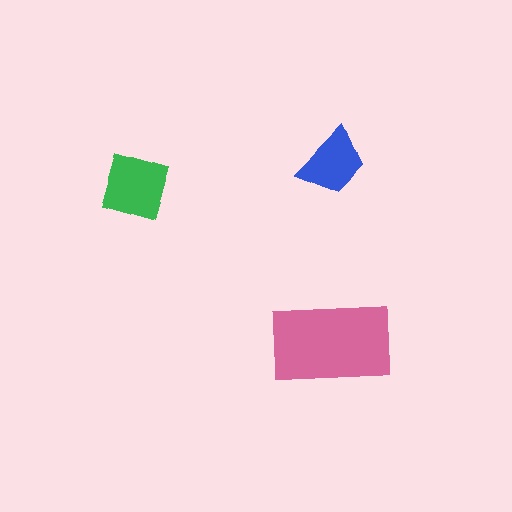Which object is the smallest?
The blue trapezoid.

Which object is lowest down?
The pink rectangle is bottommost.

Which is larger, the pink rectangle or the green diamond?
The pink rectangle.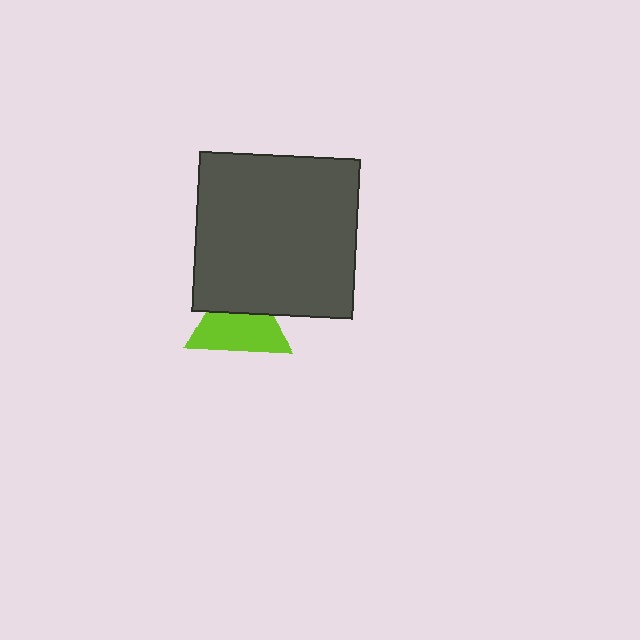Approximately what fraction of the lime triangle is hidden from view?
Roughly 36% of the lime triangle is hidden behind the dark gray square.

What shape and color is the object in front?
The object in front is a dark gray square.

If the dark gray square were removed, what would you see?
You would see the complete lime triangle.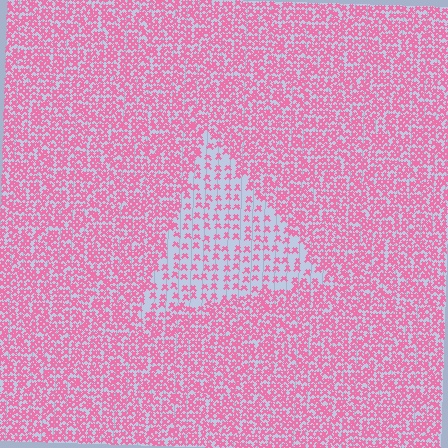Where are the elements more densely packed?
The elements are more densely packed outside the triangle boundary.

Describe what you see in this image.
The image contains small pink elements arranged at two different densities. A triangle-shaped region is visible where the elements are less densely packed than the surrounding area.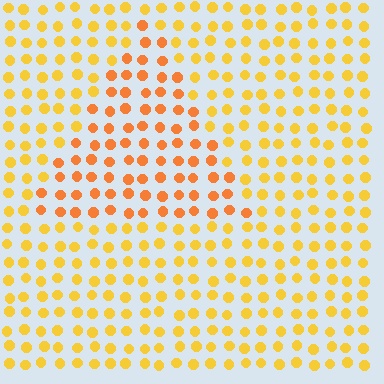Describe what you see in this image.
The image is filled with small yellow elements in a uniform arrangement. A triangle-shaped region is visible where the elements are tinted to a slightly different hue, forming a subtle color boundary.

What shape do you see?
I see a triangle.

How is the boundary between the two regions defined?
The boundary is defined purely by a slight shift in hue (about 25 degrees). Spacing, size, and orientation are identical on both sides.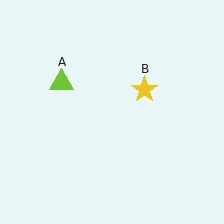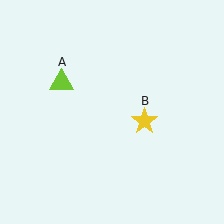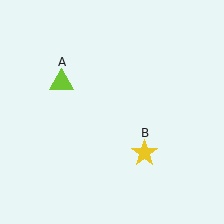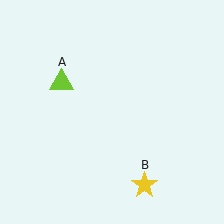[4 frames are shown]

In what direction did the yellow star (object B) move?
The yellow star (object B) moved down.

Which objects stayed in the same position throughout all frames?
Lime triangle (object A) remained stationary.